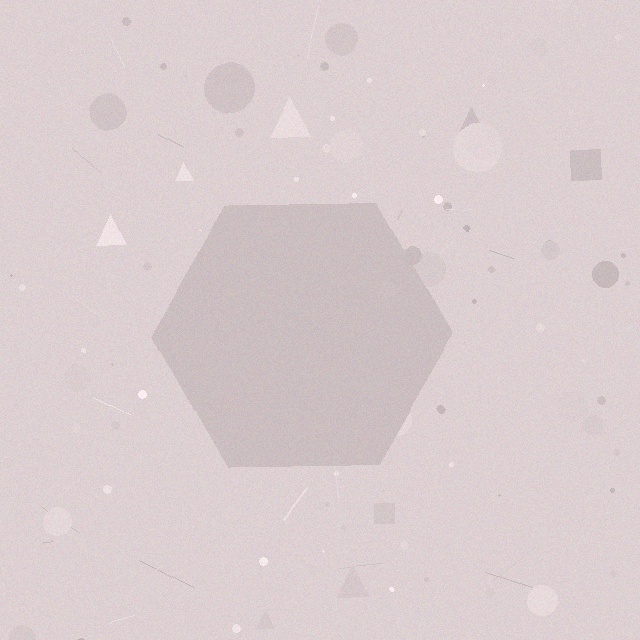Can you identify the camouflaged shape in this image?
The camouflaged shape is a hexagon.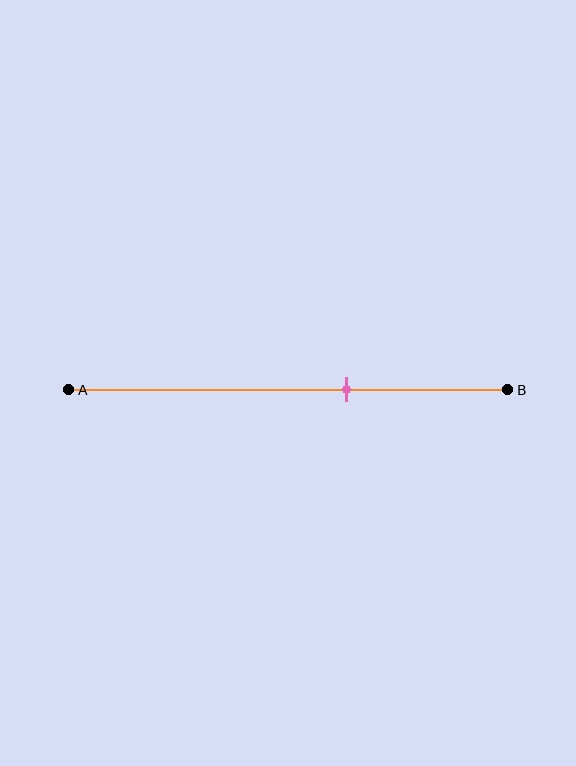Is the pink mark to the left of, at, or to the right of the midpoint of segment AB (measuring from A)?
The pink mark is to the right of the midpoint of segment AB.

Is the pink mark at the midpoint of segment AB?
No, the mark is at about 65% from A, not at the 50% midpoint.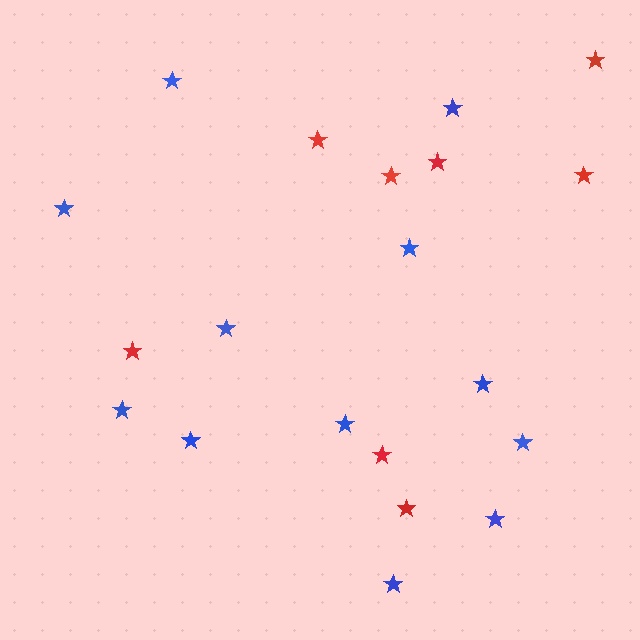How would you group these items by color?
There are 2 groups: one group of blue stars (12) and one group of red stars (8).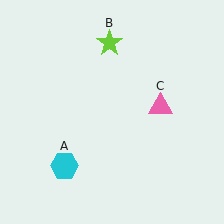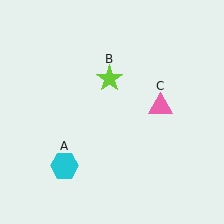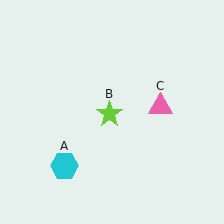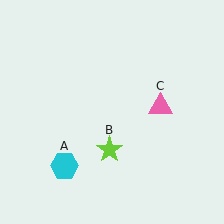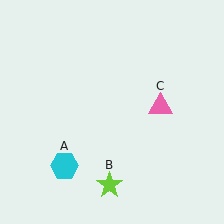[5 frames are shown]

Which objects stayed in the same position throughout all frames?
Cyan hexagon (object A) and pink triangle (object C) remained stationary.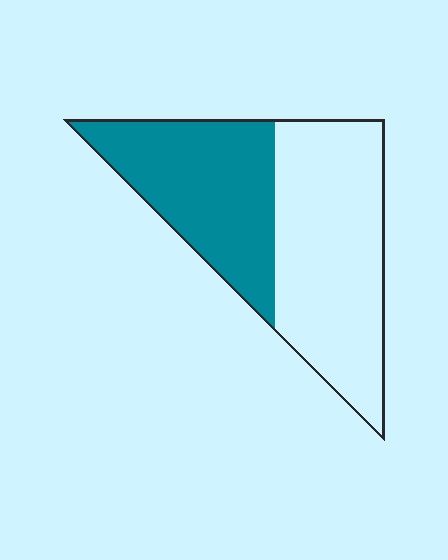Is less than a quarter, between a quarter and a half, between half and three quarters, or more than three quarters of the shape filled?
Between a quarter and a half.